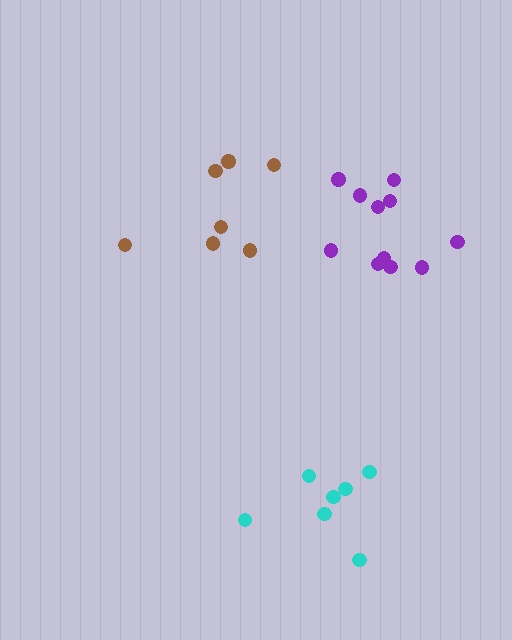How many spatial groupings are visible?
There are 3 spatial groupings.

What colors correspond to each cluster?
The clusters are colored: brown, cyan, purple.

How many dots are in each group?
Group 1: 7 dots, Group 2: 7 dots, Group 3: 11 dots (25 total).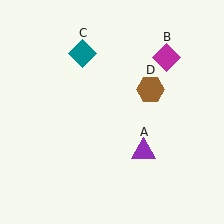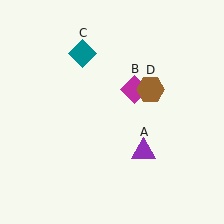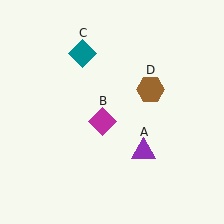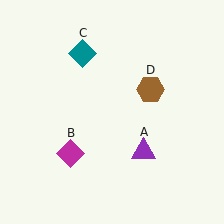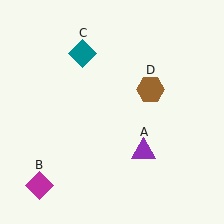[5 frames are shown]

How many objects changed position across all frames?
1 object changed position: magenta diamond (object B).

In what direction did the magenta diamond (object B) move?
The magenta diamond (object B) moved down and to the left.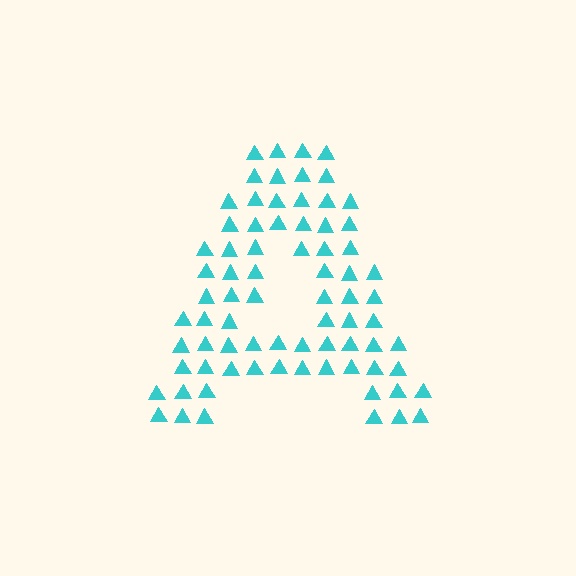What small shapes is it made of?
It is made of small triangles.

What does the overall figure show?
The overall figure shows the letter A.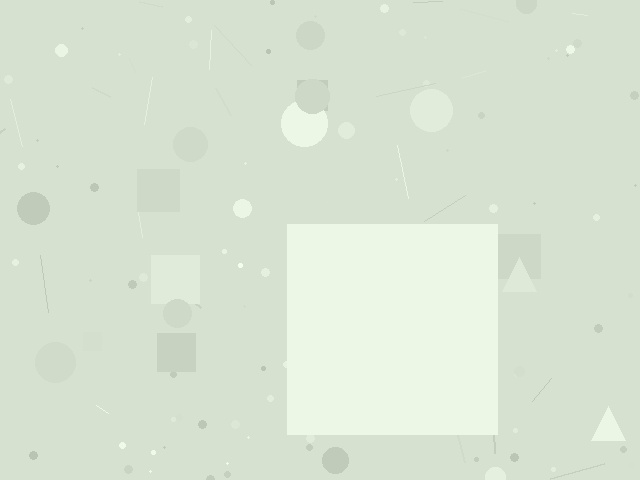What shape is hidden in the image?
A square is hidden in the image.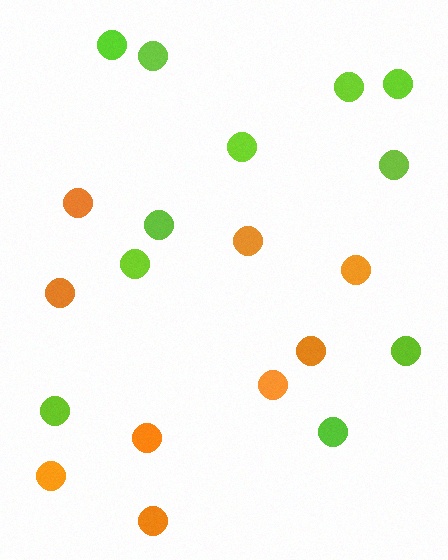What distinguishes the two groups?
There are 2 groups: one group of lime circles (11) and one group of orange circles (9).